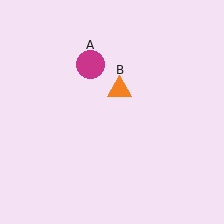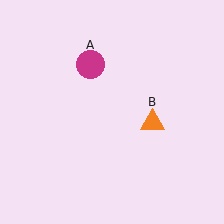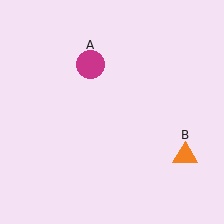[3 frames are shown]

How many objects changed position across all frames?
1 object changed position: orange triangle (object B).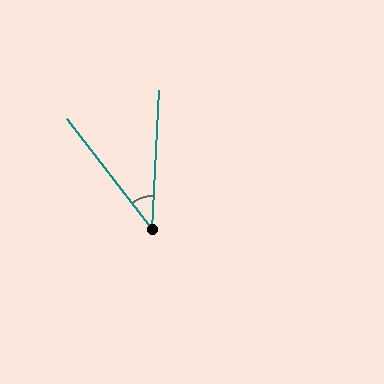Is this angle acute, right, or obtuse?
It is acute.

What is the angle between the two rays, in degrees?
Approximately 41 degrees.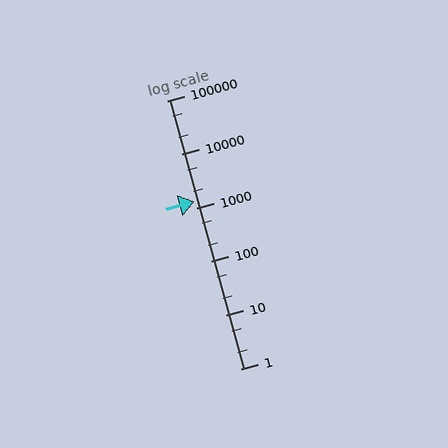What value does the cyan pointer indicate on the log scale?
The pointer indicates approximately 1300.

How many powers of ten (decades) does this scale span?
The scale spans 5 decades, from 1 to 100000.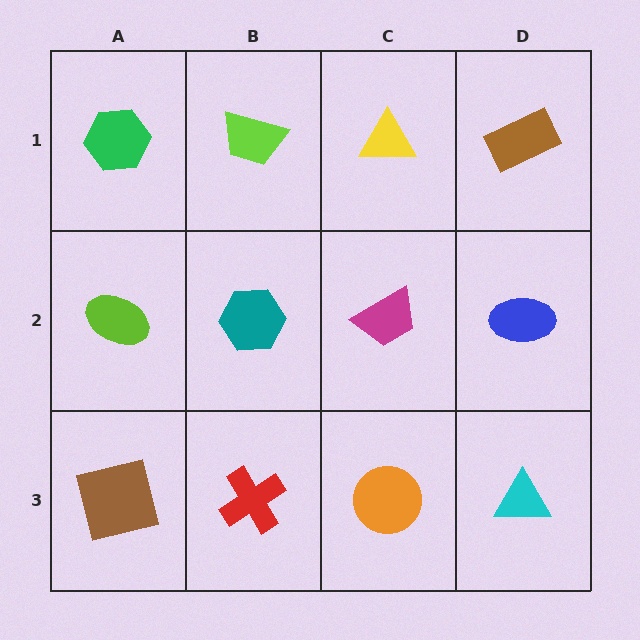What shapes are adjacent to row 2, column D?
A brown rectangle (row 1, column D), a cyan triangle (row 3, column D), a magenta trapezoid (row 2, column C).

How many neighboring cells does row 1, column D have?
2.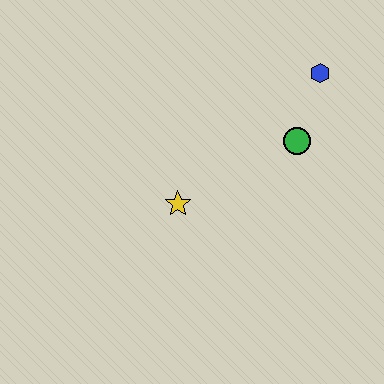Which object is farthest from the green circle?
The yellow star is farthest from the green circle.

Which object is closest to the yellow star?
The green circle is closest to the yellow star.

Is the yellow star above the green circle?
No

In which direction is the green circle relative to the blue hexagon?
The green circle is below the blue hexagon.